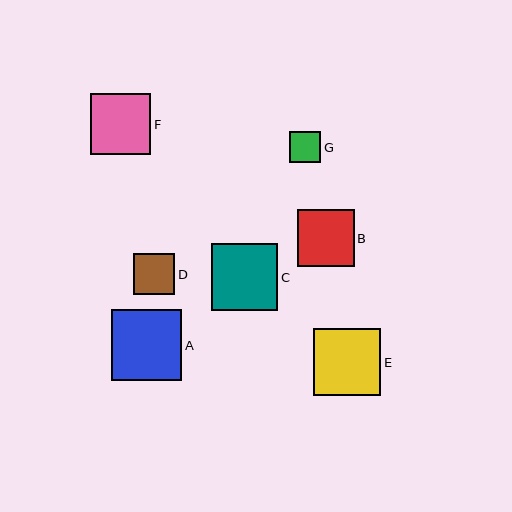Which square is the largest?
Square A is the largest with a size of approximately 71 pixels.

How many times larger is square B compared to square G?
Square B is approximately 1.8 times the size of square G.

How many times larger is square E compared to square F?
Square E is approximately 1.1 times the size of square F.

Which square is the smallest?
Square G is the smallest with a size of approximately 31 pixels.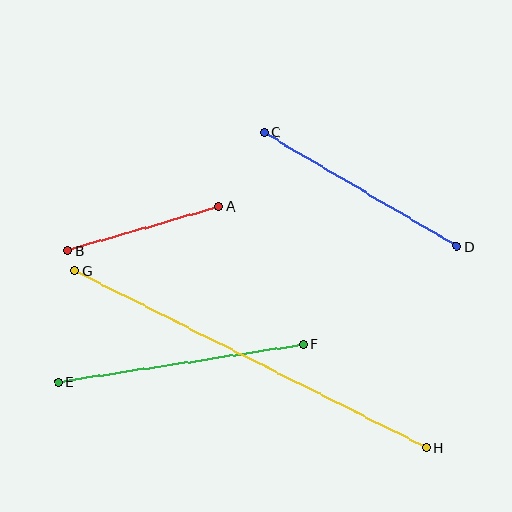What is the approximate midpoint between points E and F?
The midpoint is at approximately (181, 363) pixels.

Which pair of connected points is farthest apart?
Points G and H are farthest apart.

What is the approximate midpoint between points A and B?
The midpoint is at approximately (143, 228) pixels.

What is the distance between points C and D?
The distance is approximately 224 pixels.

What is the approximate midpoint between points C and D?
The midpoint is at approximately (361, 189) pixels.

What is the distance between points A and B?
The distance is approximately 157 pixels.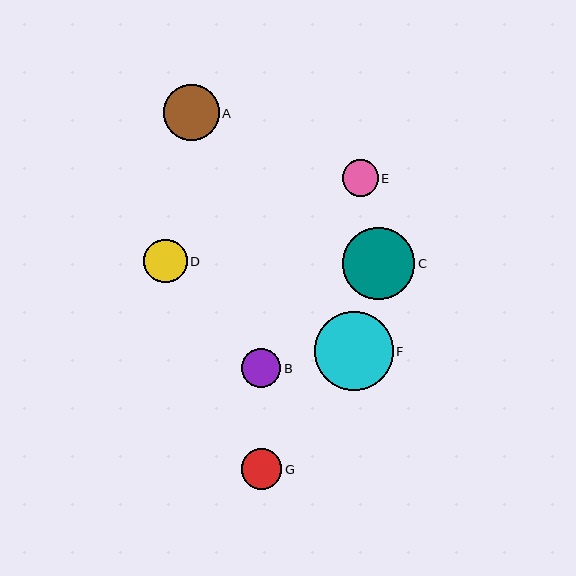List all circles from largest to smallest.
From largest to smallest: F, C, A, D, G, B, E.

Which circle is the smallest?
Circle E is the smallest with a size of approximately 36 pixels.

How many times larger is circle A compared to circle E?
Circle A is approximately 1.5 times the size of circle E.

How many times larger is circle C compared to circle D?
Circle C is approximately 1.7 times the size of circle D.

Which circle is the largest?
Circle F is the largest with a size of approximately 79 pixels.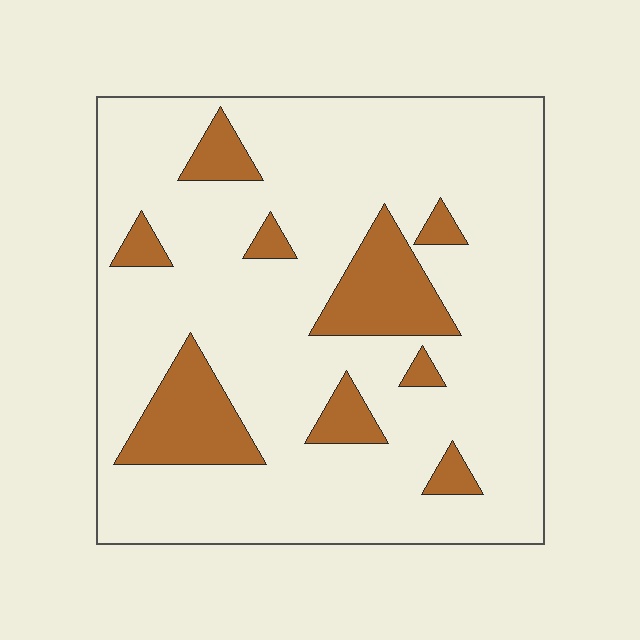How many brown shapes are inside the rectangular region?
9.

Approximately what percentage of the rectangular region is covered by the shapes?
Approximately 15%.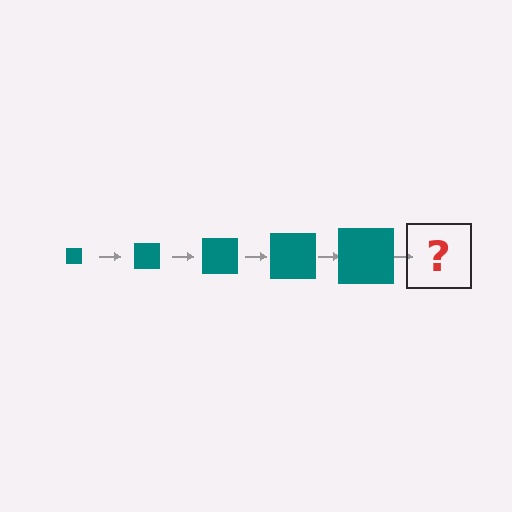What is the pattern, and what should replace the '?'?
The pattern is that the square gets progressively larger each step. The '?' should be a teal square, larger than the previous one.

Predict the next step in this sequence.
The next step is a teal square, larger than the previous one.